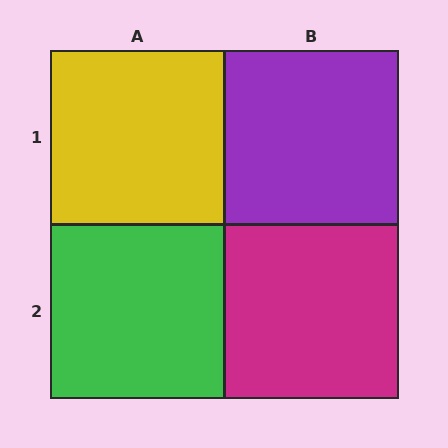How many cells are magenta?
1 cell is magenta.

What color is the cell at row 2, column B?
Magenta.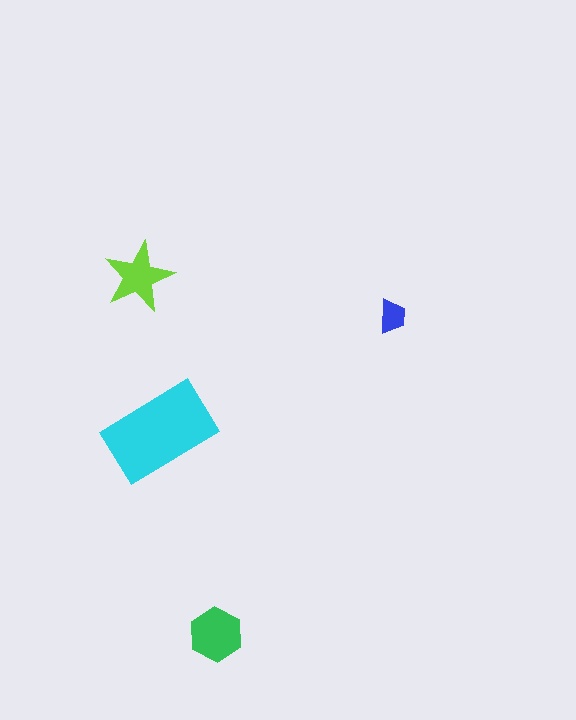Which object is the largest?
The cyan rectangle.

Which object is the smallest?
The blue trapezoid.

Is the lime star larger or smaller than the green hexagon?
Smaller.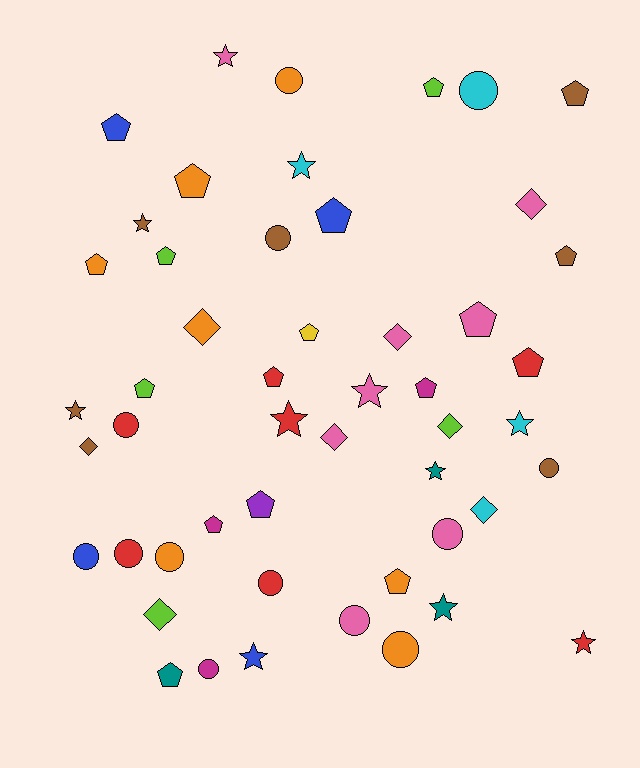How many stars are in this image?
There are 11 stars.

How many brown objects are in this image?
There are 7 brown objects.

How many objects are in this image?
There are 50 objects.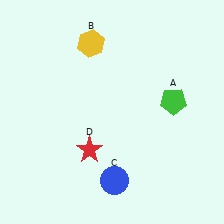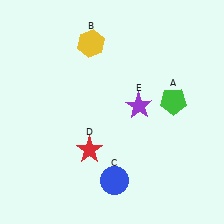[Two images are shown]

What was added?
A purple star (E) was added in Image 2.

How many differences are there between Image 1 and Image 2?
There is 1 difference between the two images.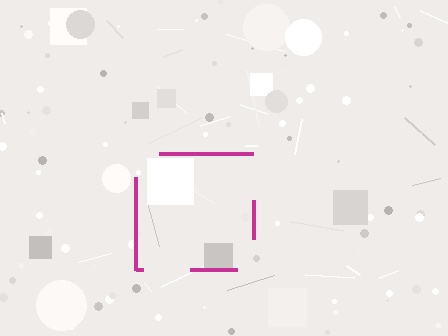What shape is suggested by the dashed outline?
The dashed outline suggests a square.